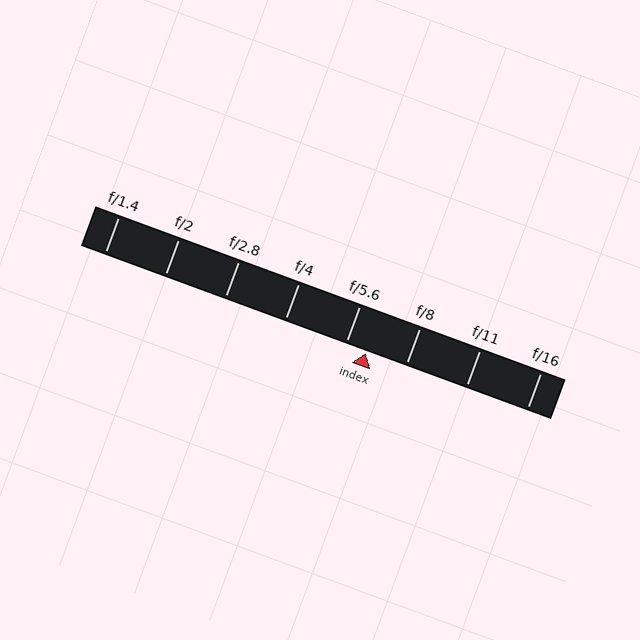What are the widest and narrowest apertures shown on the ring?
The widest aperture shown is f/1.4 and the narrowest is f/16.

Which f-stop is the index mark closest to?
The index mark is closest to f/5.6.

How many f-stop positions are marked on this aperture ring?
There are 8 f-stop positions marked.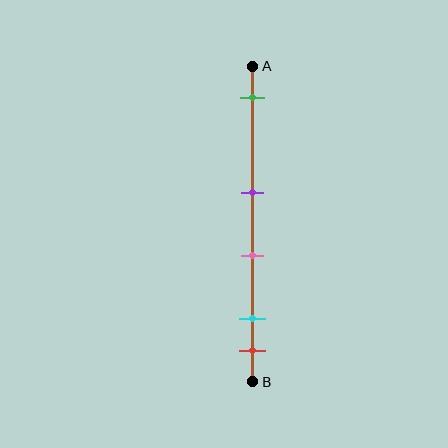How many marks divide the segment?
There are 5 marks dividing the segment.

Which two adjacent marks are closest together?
The cyan and red marks are the closest adjacent pair.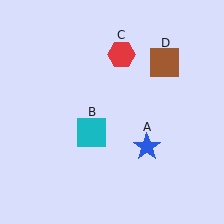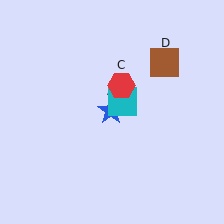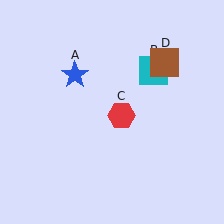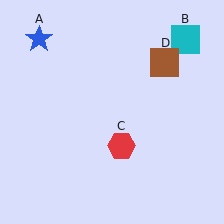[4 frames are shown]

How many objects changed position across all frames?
3 objects changed position: blue star (object A), cyan square (object B), red hexagon (object C).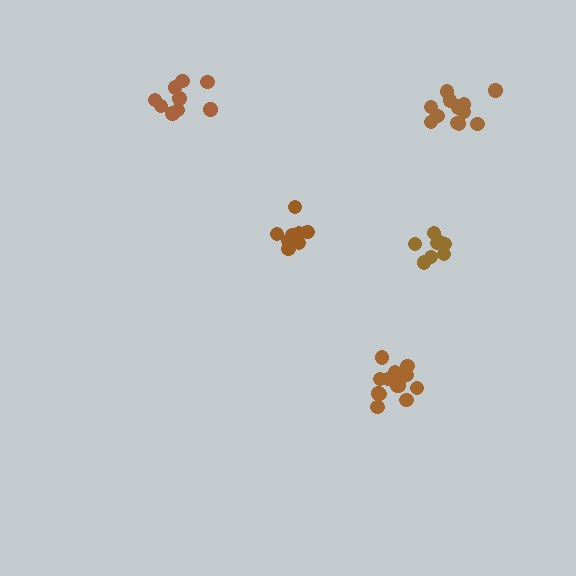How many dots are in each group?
Group 1: 14 dots, Group 2: 8 dots, Group 3: 9 dots, Group 4: 8 dots, Group 5: 13 dots (52 total).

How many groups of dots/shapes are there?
There are 5 groups.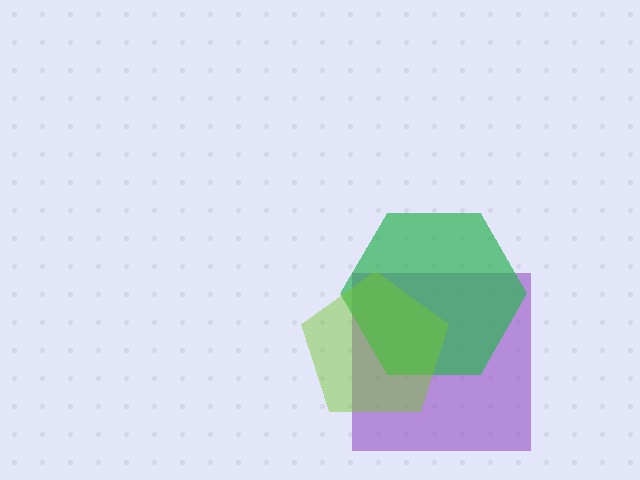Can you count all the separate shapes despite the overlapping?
Yes, there are 3 separate shapes.